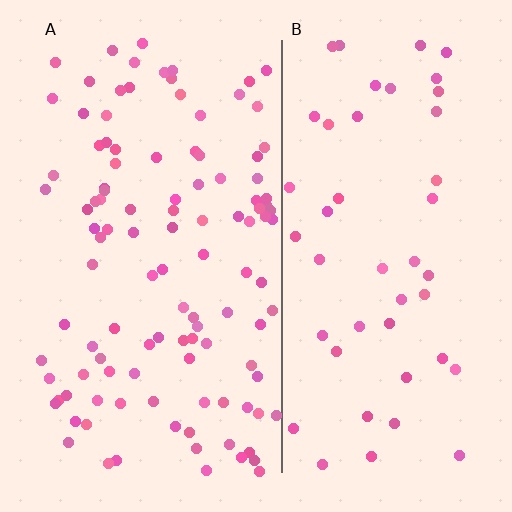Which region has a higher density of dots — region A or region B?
A (the left).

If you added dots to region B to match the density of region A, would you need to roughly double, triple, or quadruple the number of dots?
Approximately double.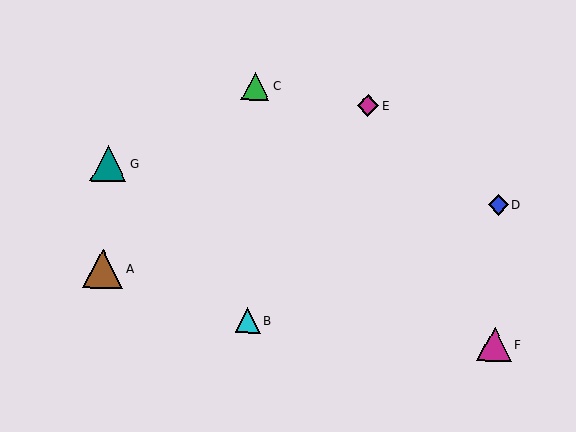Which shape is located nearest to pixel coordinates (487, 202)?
The blue diamond (labeled D) at (498, 205) is nearest to that location.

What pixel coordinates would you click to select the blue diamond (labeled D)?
Click at (498, 205) to select the blue diamond D.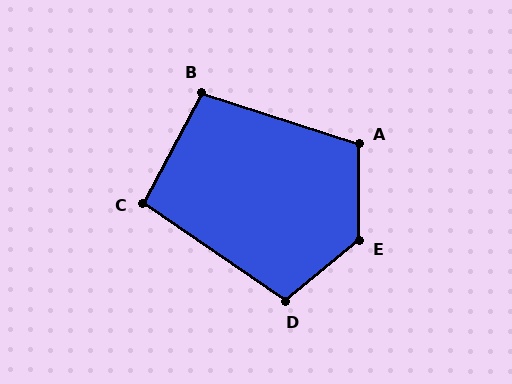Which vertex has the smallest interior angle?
C, at approximately 97 degrees.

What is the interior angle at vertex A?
Approximately 108 degrees (obtuse).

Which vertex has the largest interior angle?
E, at approximately 130 degrees.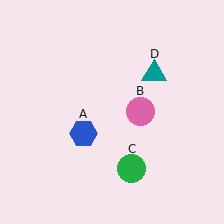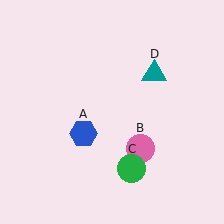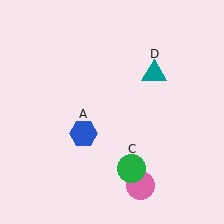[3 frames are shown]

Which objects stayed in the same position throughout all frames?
Blue hexagon (object A) and green circle (object C) and teal triangle (object D) remained stationary.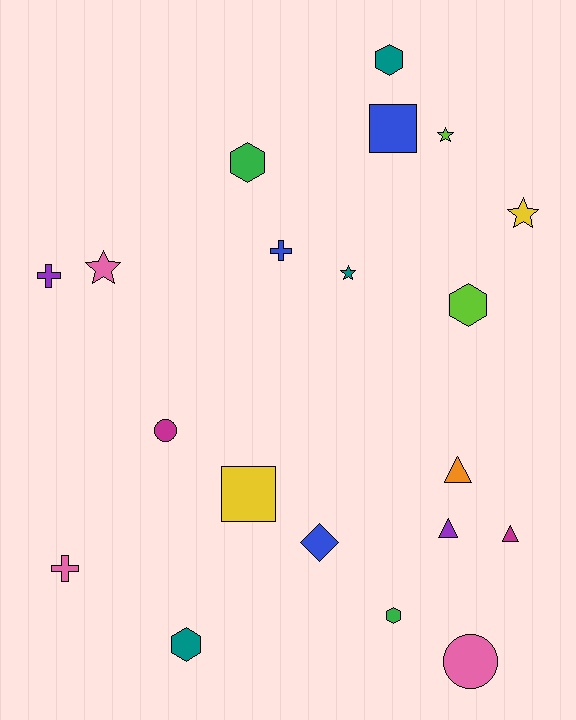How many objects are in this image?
There are 20 objects.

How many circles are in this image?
There are 2 circles.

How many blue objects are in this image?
There are 3 blue objects.